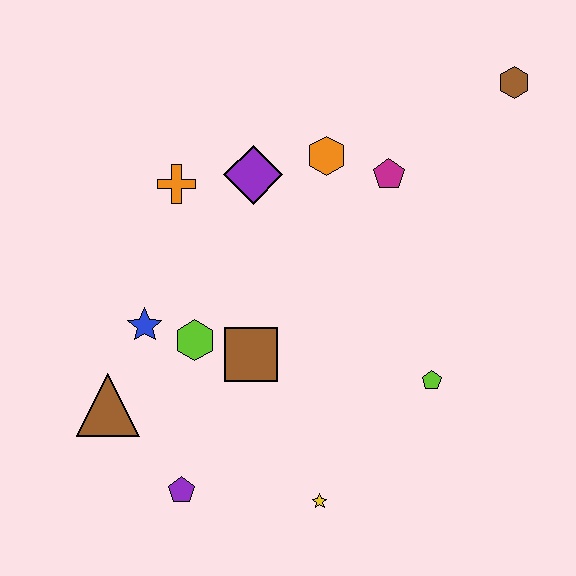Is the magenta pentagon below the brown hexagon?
Yes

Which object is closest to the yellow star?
The purple pentagon is closest to the yellow star.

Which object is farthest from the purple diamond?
The yellow star is farthest from the purple diamond.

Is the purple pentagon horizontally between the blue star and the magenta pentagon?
Yes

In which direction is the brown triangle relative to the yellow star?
The brown triangle is to the left of the yellow star.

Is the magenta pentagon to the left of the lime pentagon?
Yes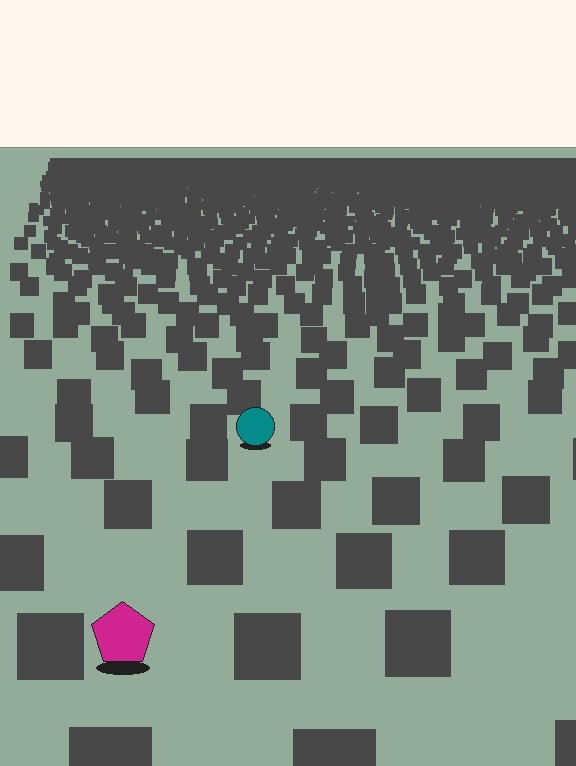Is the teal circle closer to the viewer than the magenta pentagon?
No. The magenta pentagon is closer — you can tell from the texture gradient: the ground texture is coarser near it.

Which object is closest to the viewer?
The magenta pentagon is closest. The texture marks near it are larger and more spread out.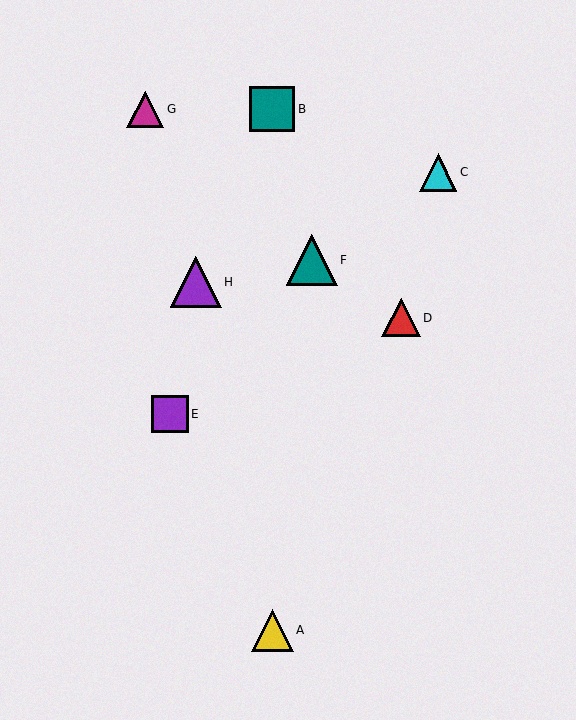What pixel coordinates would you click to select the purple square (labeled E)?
Click at (170, 414) to select the purple square E.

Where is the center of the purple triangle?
The center of the purple triangle is at (196, 282).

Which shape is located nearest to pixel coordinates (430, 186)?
The cyan triangle (labeled C) at (438, 172) is nearest to that location.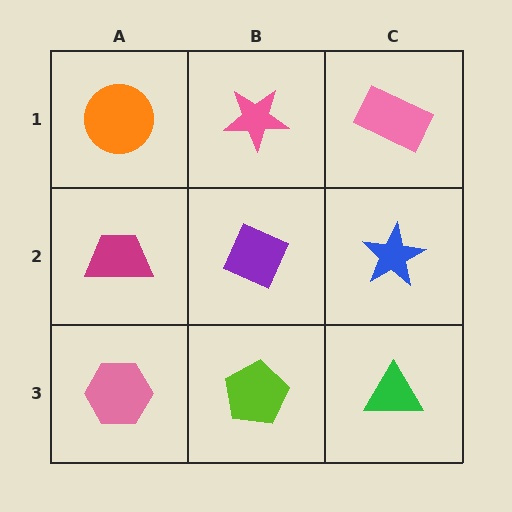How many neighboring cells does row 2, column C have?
3.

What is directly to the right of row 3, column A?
A lime pentagon.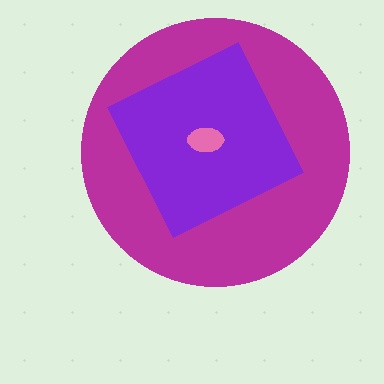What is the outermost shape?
The magenta circle.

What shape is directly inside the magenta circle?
The purple square.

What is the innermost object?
The pink ellipse.